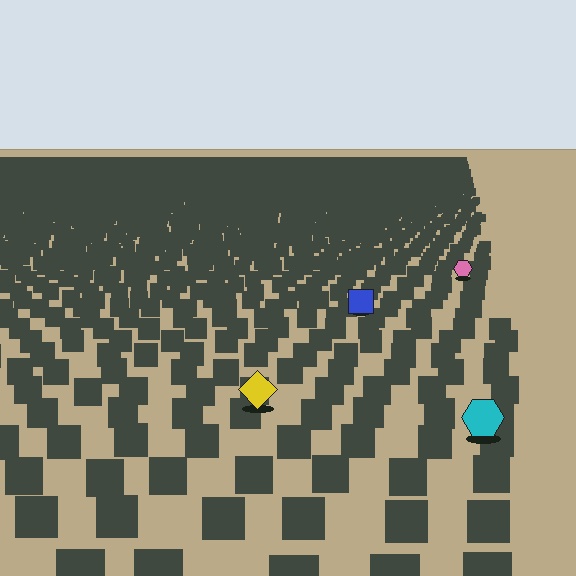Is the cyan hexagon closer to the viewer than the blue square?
Yes. The cyan hexagon is closer — you can tell from the texture gradient: the ground texture is coarser near it.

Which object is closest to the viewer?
The cyan hexagon is closest. The texture marks near it are larger and more spread out.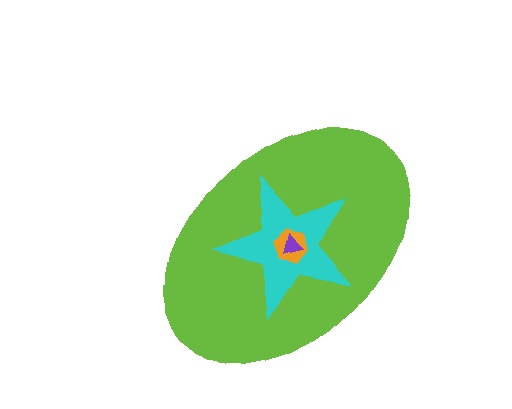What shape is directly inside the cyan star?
The orange hexagon.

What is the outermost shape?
The lime ellipse.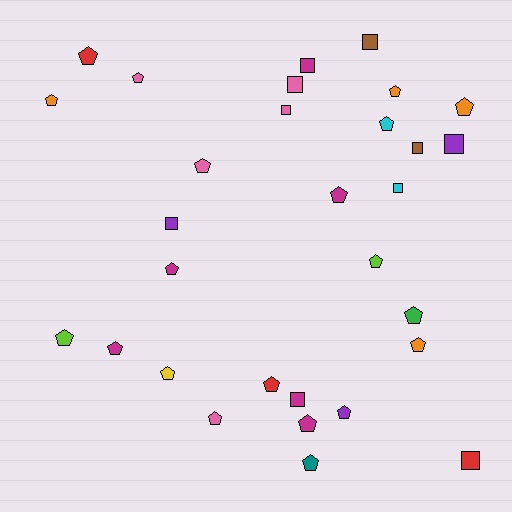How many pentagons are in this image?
There are 20 pentagons.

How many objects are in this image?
There are 30 objects.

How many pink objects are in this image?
There are 5 pink objects.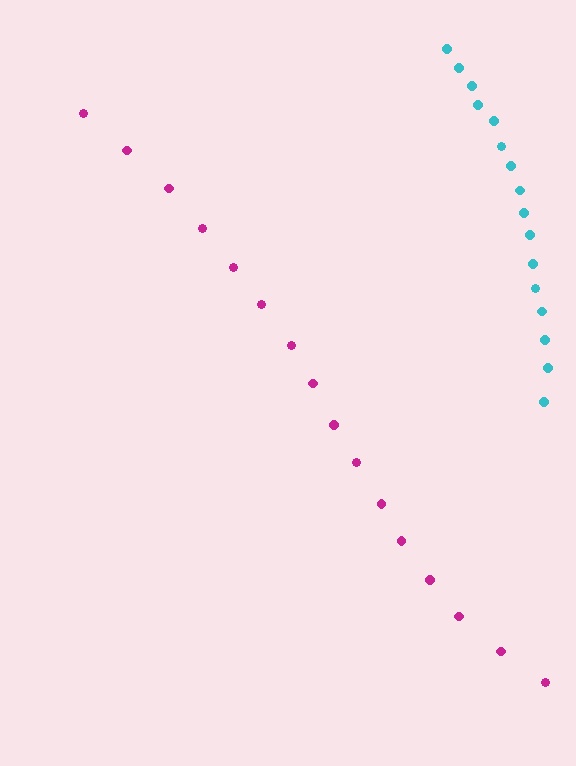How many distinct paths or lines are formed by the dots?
There are 2 distinct paths.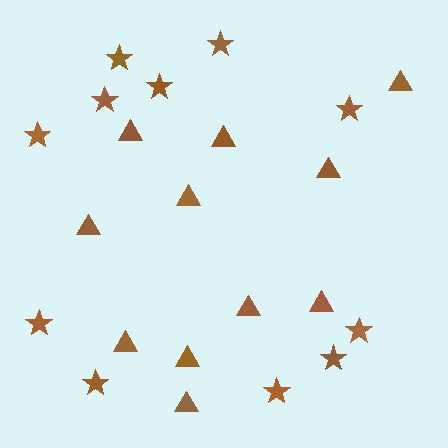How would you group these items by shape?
There are 2 groups: one group of stars (11) and one group of triangles (11).